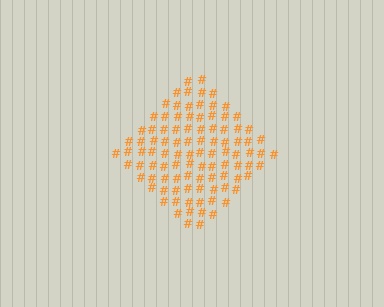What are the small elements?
The small elements are hash symbols.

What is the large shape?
The large shape is a diamond.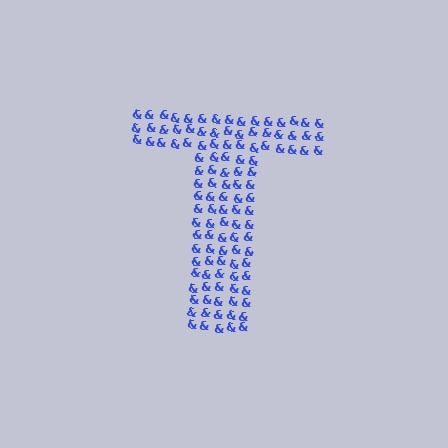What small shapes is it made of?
It is made of small ampersands.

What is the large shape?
The large shape is the letter T.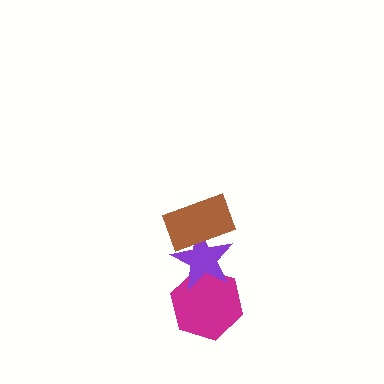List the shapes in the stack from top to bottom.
From top to bottom: the brown rectangle, the purple star, the magenta hexagon.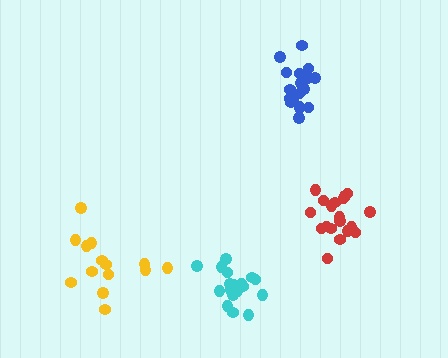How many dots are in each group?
Group 1: 18 dots, Group 2: 14 dots, Group 3: 19 dots, Group 4: 18 dots (69 total).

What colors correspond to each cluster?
The clusters are colored: cyan, yellow, red, blue.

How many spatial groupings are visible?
There are 4 spatial groupings.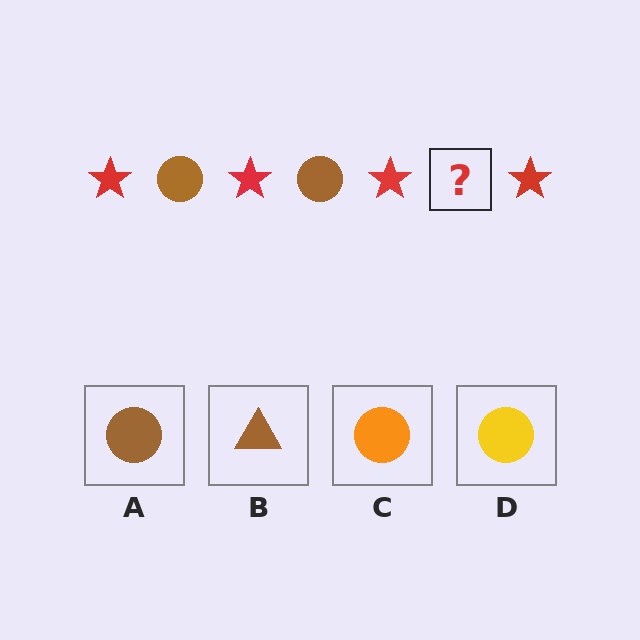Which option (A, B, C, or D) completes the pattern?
A.